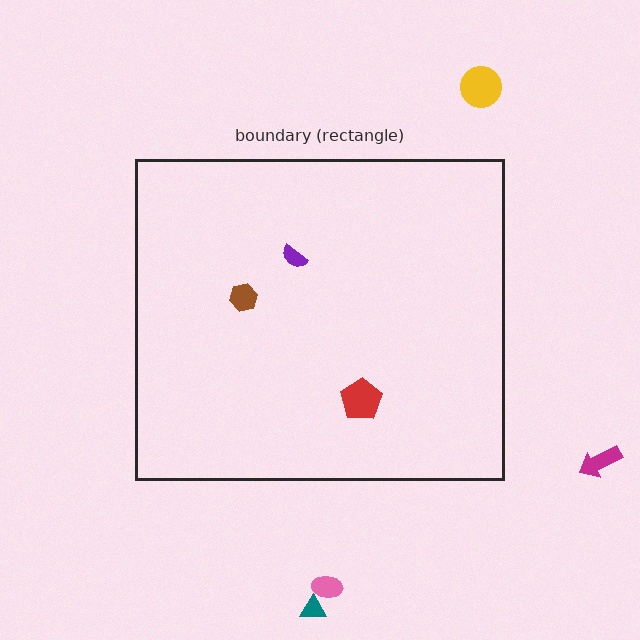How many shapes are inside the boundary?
3 inside, 4 outside.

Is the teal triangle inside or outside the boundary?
Outside.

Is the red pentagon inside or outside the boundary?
Inside.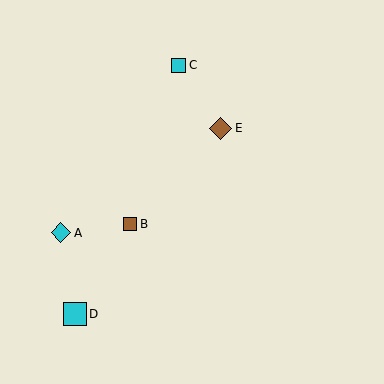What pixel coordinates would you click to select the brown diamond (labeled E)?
Click at (221, 128) to select the brown diamond E.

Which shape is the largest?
The cyan square (labeled D) is the largest.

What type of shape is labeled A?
Shape A is a cyan diamond.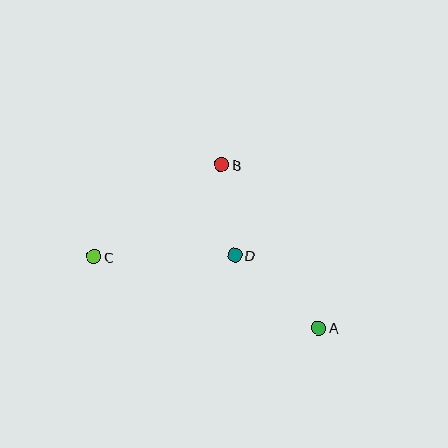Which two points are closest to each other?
Points B and D are closest to each other.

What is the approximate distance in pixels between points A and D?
The distance between A and D is approximately 111 pixels.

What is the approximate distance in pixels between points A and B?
The distance between A and B is approximately 190 pixels.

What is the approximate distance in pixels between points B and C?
The distance between B and C is approximately 157 pixels.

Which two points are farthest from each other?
Points A and C are farthest from each other.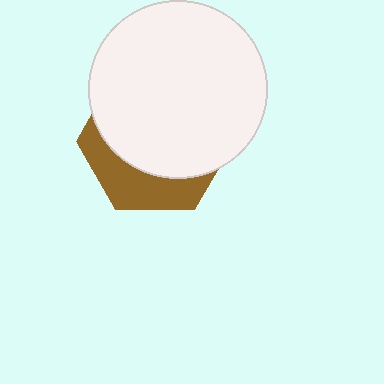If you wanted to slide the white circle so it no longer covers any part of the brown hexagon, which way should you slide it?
Slide it up — that is the most direct way to separate the two shapes.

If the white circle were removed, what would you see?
You would see the complete brown hexagon.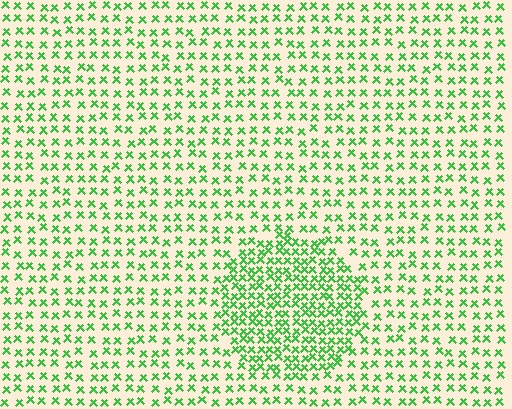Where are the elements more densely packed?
The elements are more densely packed inside the circle boundary.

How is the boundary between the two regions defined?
The boundary is defined by a change in element density (approximately 2.0x ratio). All elements are the same color, size, and shape.